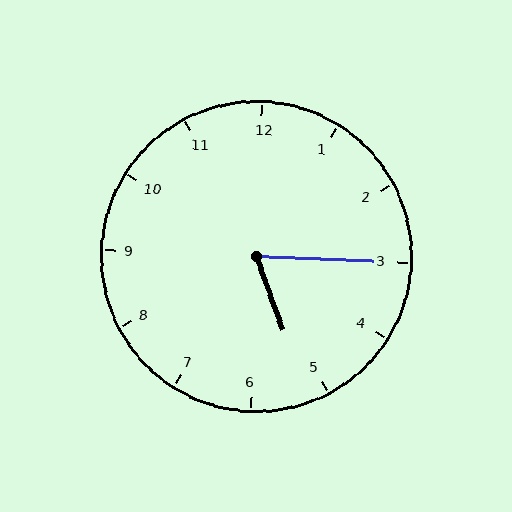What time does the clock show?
5:15.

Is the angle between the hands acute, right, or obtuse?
It is acute.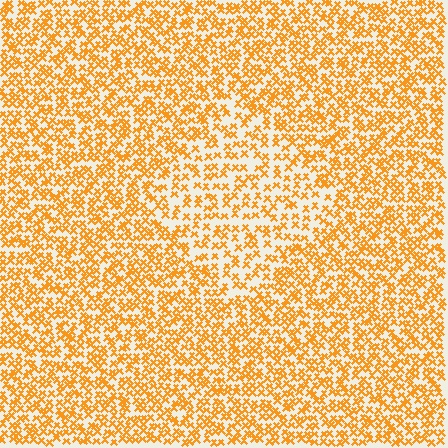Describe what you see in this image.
The image contains small orange elements arranged at two different densities. A diamond-shaped region is visible where the elements are less densely packed than the surrounding area.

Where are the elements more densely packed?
The elements are more densely packed outside the diamond boundary.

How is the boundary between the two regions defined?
The boundary is defined by a change in element density (approximately 1.7x ratio). All elements are the same color, size, and shape.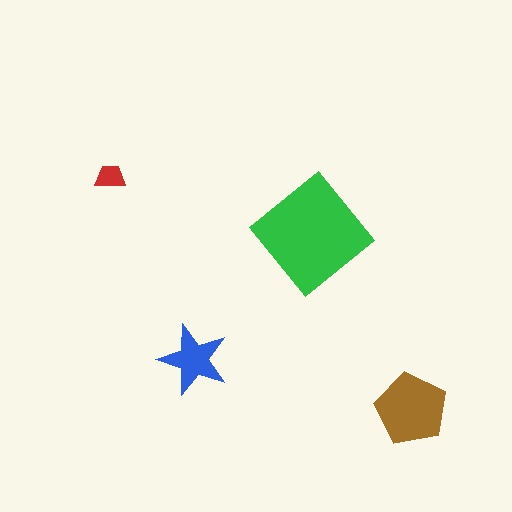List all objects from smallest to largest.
The red trapezoid, the blue star, the brown pentagon, the green diamond.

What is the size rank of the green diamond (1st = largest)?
1st.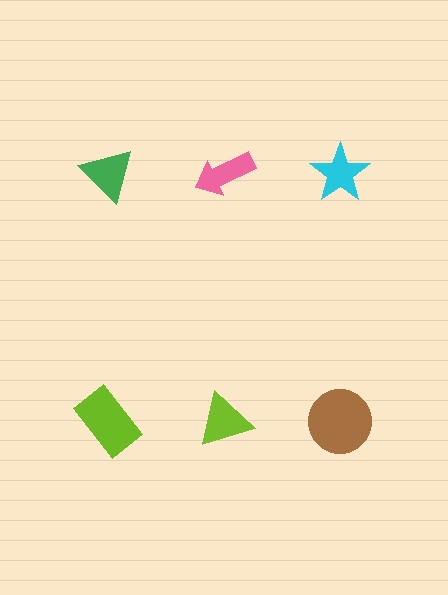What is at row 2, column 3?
A brown circle.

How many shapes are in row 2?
3 shapes.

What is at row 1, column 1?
A green triangle.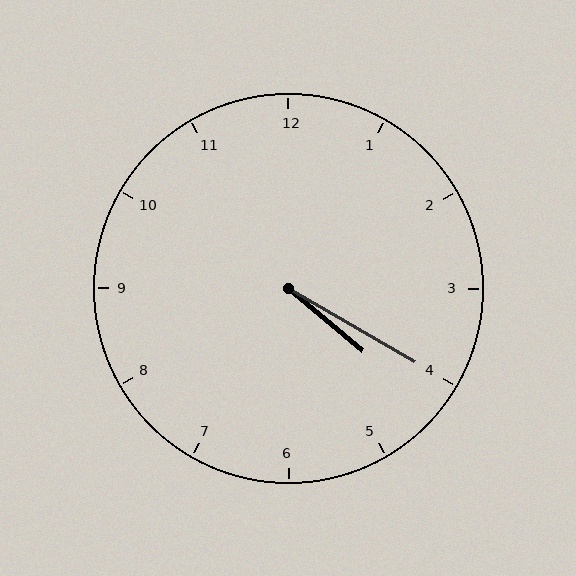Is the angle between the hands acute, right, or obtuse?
It is acute.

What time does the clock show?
4:20.